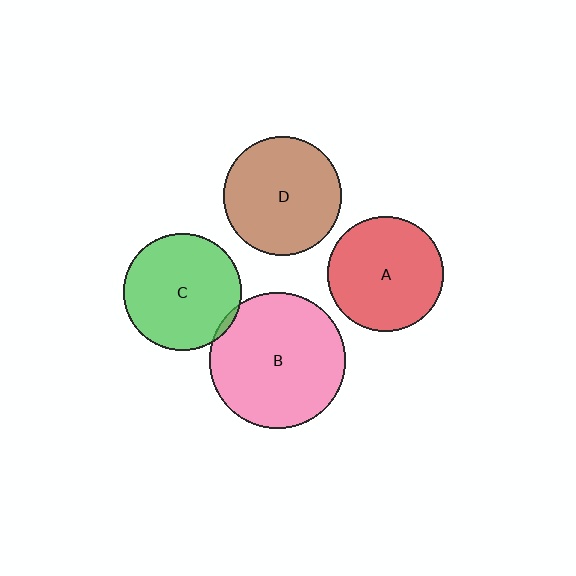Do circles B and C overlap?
Yes.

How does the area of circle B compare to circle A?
Approximately 1.4 times.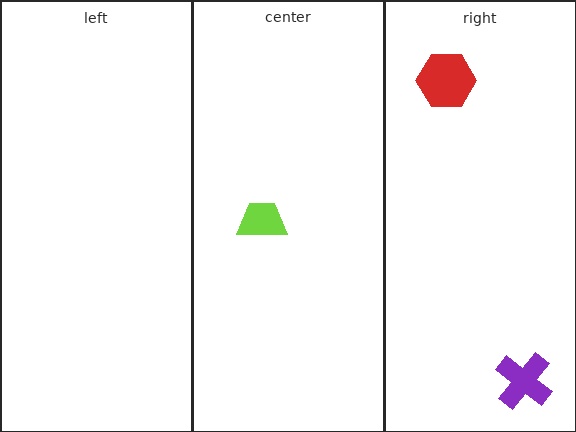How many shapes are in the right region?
2.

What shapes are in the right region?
The red hexagon, the purple cross.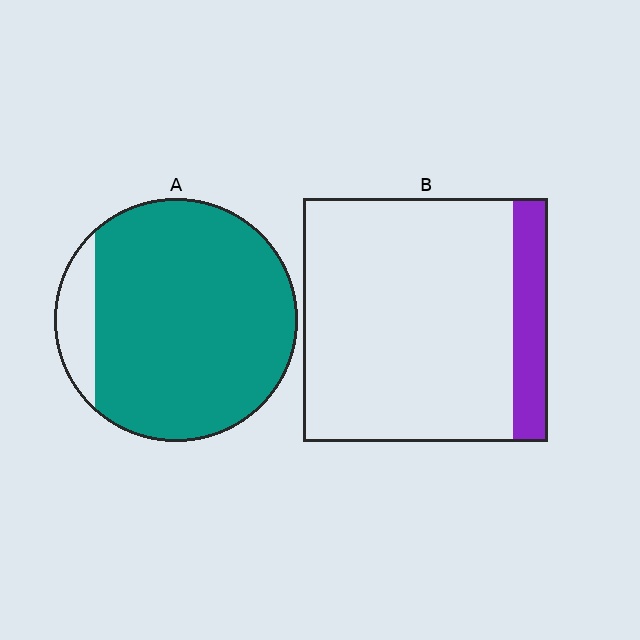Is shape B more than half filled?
No.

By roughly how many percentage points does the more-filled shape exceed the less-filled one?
By roughly 75 percentage points (A over B).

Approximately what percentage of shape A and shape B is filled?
A is approximately 90% and B is approximately 15%.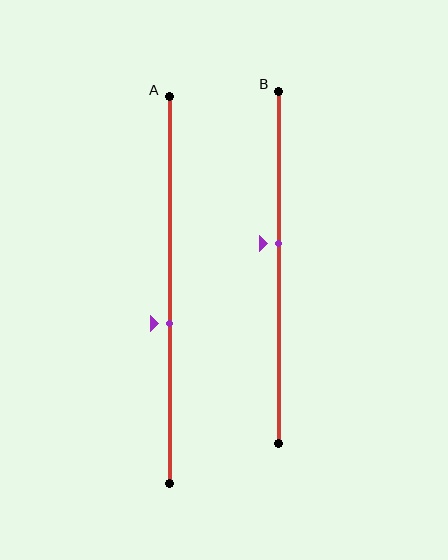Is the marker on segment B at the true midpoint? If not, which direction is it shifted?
No, the marker on segment B is shifted upward by about 7% of the segment length.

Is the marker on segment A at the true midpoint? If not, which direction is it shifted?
No, the marker on segment A is shifted downward by about 8% of the segment length.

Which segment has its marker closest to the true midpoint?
Segment B has its marker closest to the true midpoint.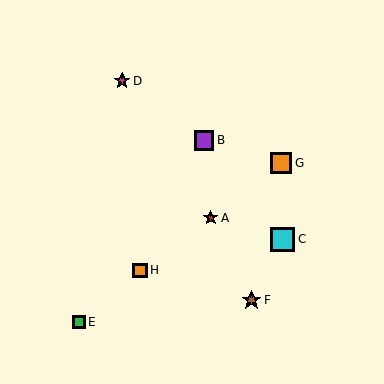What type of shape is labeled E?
Shape E is a green square.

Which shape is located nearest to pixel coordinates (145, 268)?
The orange square (labeled H) at (140, 270) is nearest to that location.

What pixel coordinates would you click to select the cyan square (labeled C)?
Click at (283, 239) to select the cyan square C.